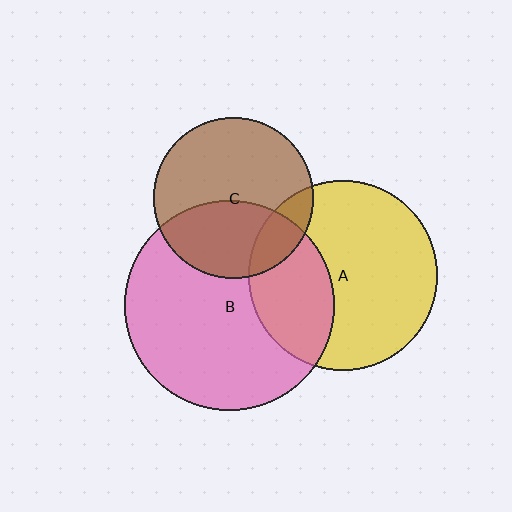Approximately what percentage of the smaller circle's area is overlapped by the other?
Approximately 40%.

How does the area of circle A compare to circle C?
Approximately 1.4 times.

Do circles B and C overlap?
Yes.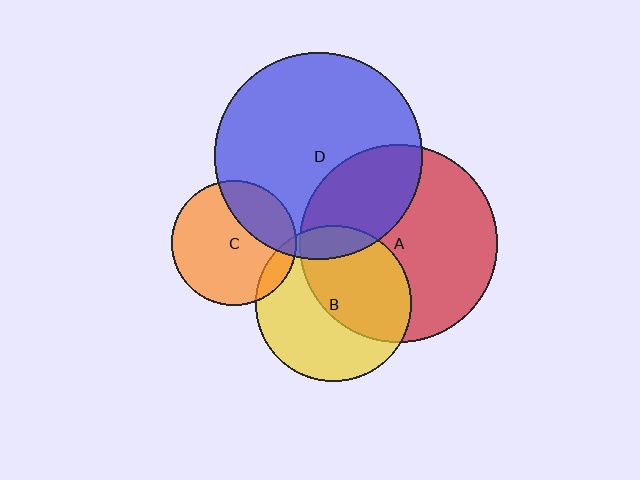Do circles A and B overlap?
Yes.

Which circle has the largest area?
Circle D (blue).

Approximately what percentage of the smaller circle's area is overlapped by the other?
Approximately 50%.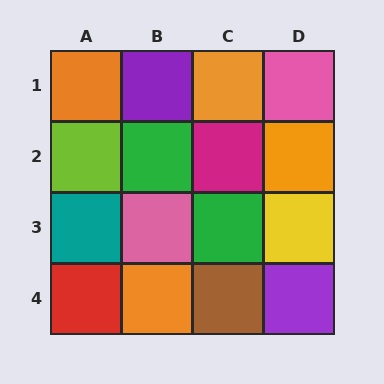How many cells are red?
1 cell is red.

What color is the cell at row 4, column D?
Purple.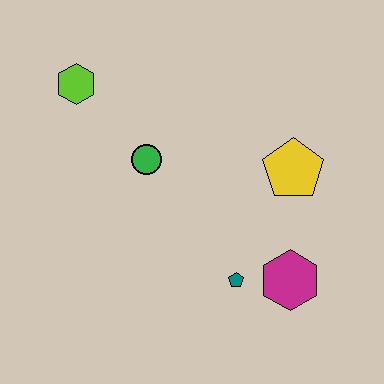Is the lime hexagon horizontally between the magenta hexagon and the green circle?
No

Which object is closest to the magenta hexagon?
The teal pentagon is closest to the magenta hexagon.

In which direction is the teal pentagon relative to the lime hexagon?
The teal pentagon is below the lime hexagon.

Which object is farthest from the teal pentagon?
The lime hexagon is farthest from the teal pentagon.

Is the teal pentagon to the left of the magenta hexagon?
Yes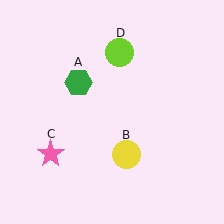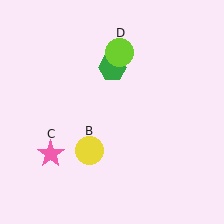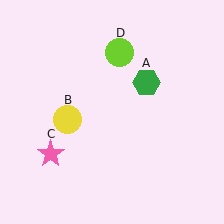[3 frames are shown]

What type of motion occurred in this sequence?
The green hexagon (object A), yellow circle (object B) rotated clockwise around the center of the scene.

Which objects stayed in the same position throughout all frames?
Pink star (object C) and lime circle (object D) remained stationary.